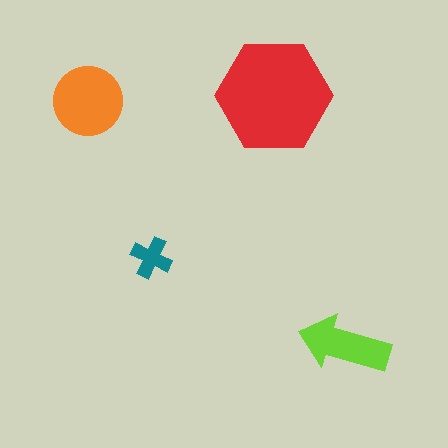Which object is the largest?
The red hexagon.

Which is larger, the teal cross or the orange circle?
The orange circle.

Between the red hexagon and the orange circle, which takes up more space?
The red hexagon.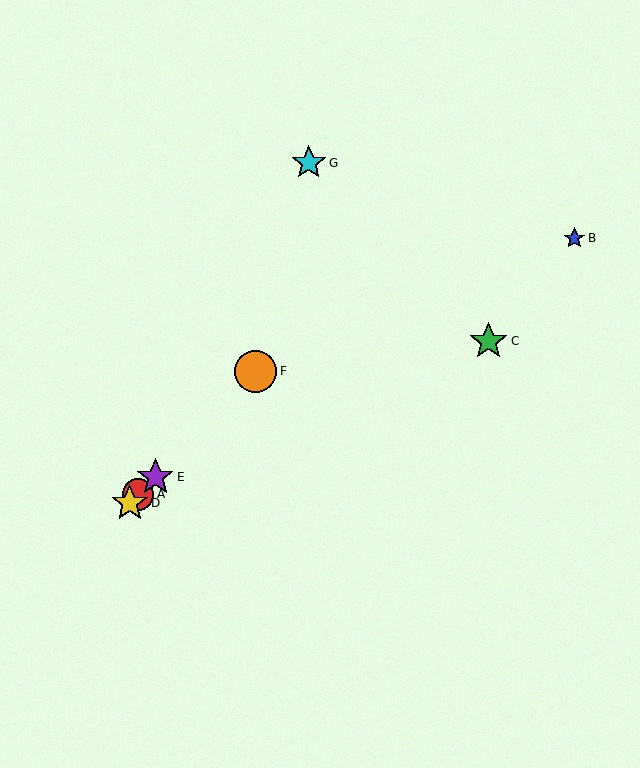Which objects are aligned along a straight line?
Objects A, D, E, F are aligned along a straight line.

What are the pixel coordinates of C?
Object C is at (488, 341).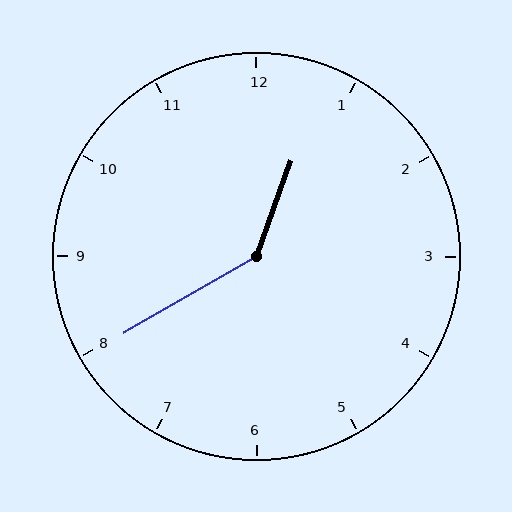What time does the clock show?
12:40.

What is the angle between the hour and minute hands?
Approximately 140 degrees.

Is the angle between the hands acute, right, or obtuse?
It is obtuse.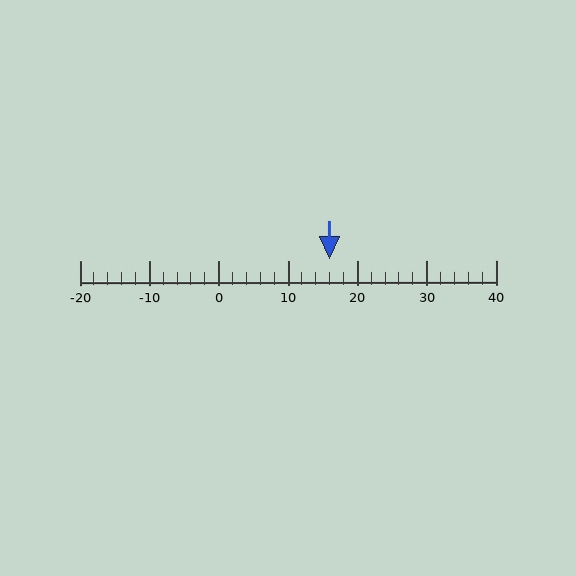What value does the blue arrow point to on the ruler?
The blue arrow points to approximately 16.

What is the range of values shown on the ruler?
The ruler shows values from -20 to 40.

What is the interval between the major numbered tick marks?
The major tick marks are spaced 10 units apart.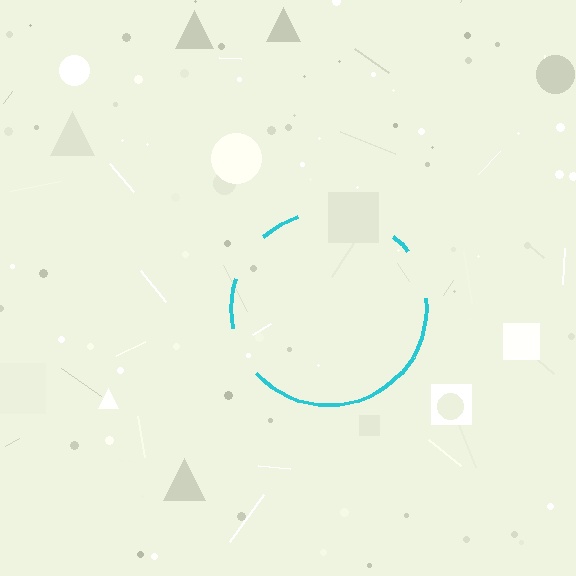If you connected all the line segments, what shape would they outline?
They would outline a circle.